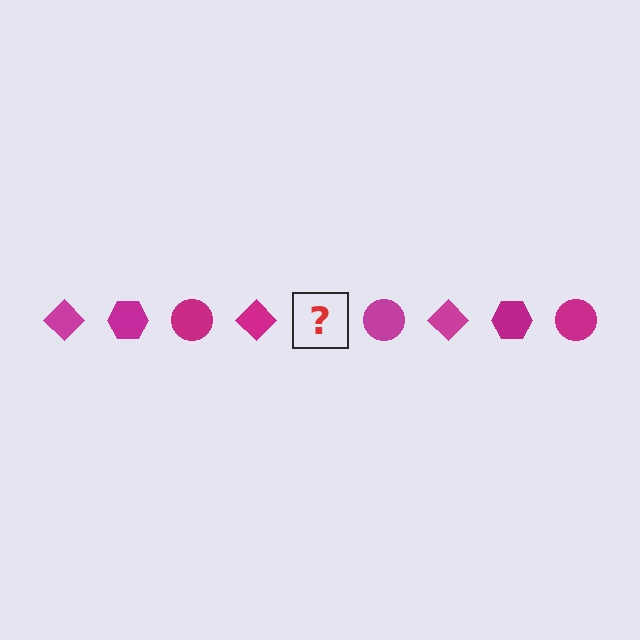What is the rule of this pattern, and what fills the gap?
The rule is that the pattern cycles through diamond, hexagon, circle shapes in magenta. The gap should be filled with a magenta hexagon.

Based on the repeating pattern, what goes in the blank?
The blank should be a magenta hexagon.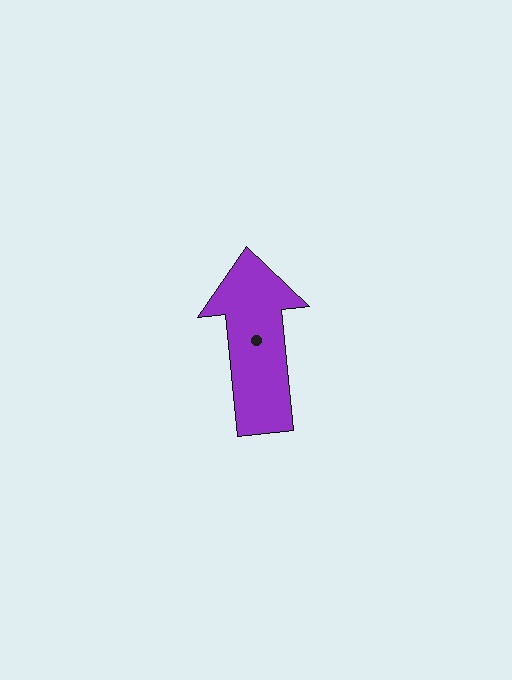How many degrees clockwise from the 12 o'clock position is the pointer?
Approximately 354 degrees.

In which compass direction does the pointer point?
North.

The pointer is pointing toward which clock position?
Roughly 12 o'clock.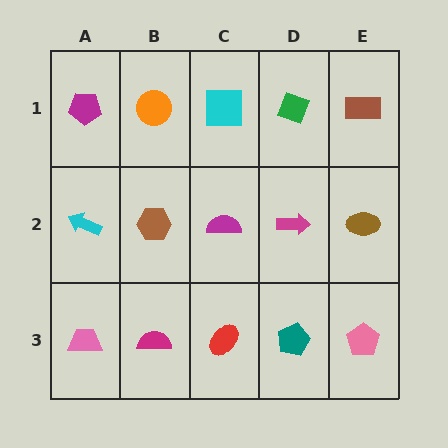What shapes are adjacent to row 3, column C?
A magenta semicircle (row 2, column C), a magenta semicircle (row 3, column B), a teal pentagon (row 3, column D).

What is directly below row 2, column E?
A pink pentagon.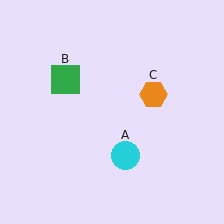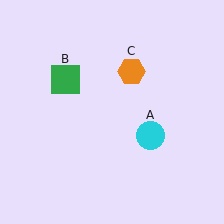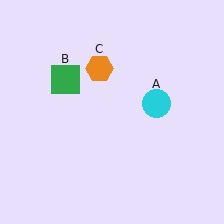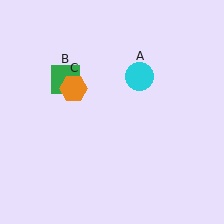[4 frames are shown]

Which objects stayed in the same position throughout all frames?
Green square (object B) remained stationary.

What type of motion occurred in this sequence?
The cyan circle (object A), orange hexagon (object C) rotated counterclockwise around the center of the scene.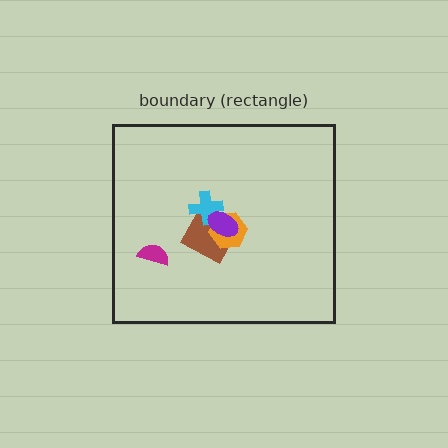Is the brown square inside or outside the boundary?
Inside.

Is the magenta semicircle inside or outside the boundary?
Inside.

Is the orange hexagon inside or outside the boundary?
Inside.